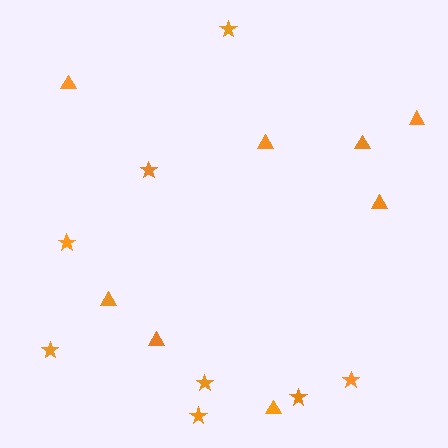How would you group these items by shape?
There are 2 groups: one group of stars (8) and one group of triangles (8).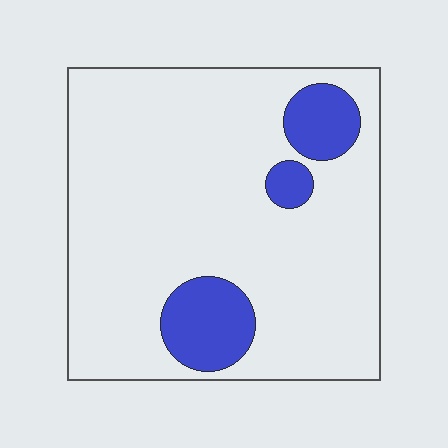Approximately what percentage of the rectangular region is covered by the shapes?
Approximately 15%.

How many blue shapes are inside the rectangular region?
3.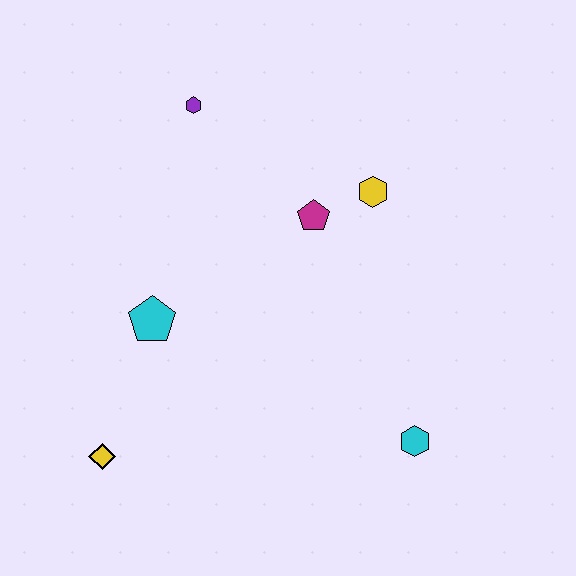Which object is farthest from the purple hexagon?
The cyan hexagon is farthest from the purple hexagon.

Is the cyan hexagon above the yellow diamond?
Yes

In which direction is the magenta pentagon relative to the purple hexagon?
The magenta pentagon is to the right of the purple hexagon.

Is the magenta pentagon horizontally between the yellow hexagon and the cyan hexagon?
No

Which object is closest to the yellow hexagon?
The magenta pentagon is closest to the yellow hexagon.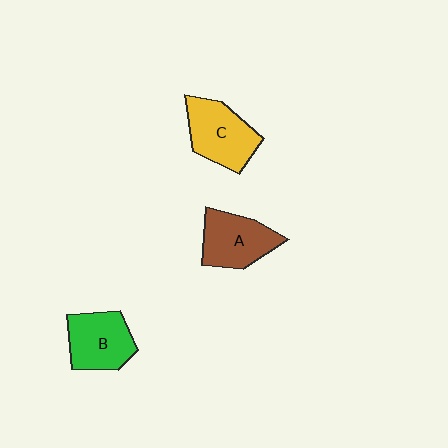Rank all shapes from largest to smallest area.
From largest to smallest: C (yellow), A (brown), B (green).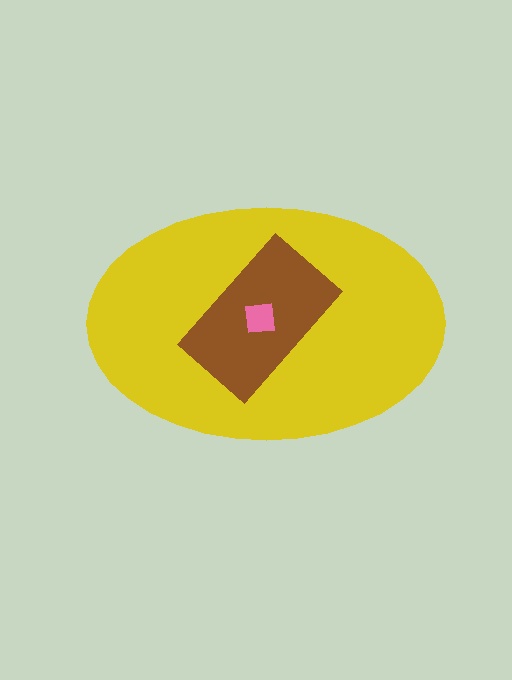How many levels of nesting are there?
3.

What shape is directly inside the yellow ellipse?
The brown rectangle.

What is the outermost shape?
The yellow ellipse.